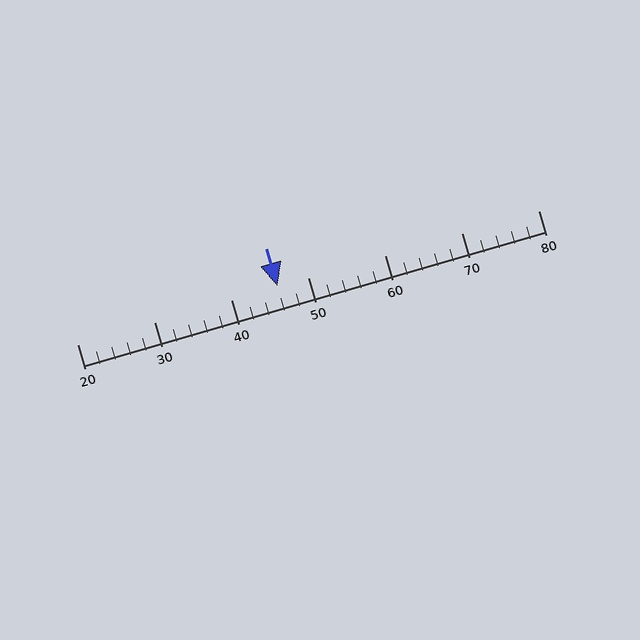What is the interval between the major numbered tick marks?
The major tick marks are spaced 10 units apart.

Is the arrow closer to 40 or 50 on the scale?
The arrow is closer to 50.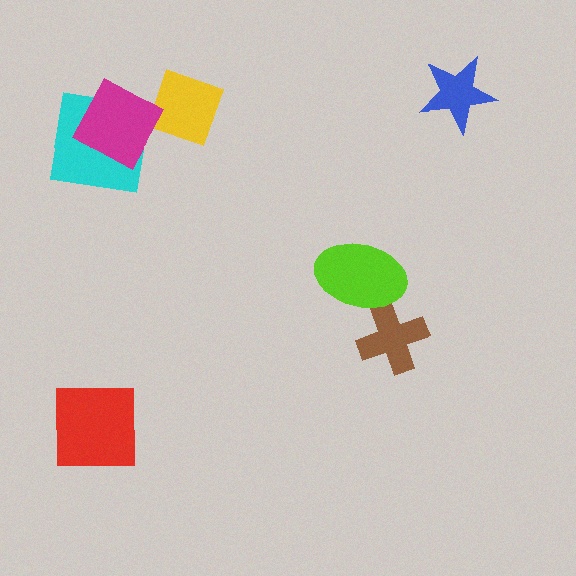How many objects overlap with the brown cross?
1 object overlaps with the brown cross.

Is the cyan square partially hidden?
Yes, it is partially covered by another shape.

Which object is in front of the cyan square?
The magenta diamond is in front of the cyan square.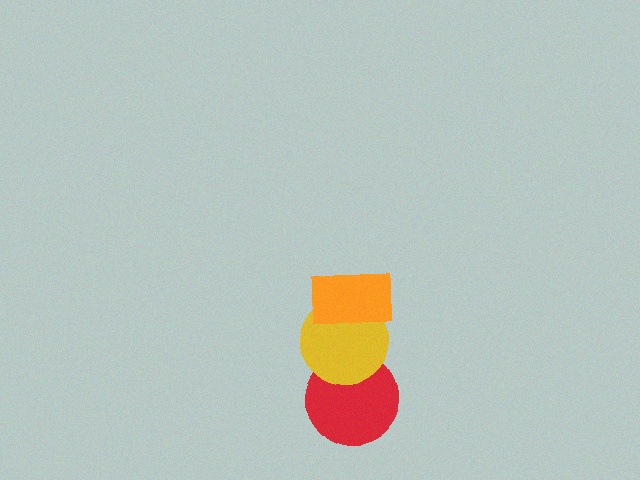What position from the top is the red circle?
The red circle is 3rd from the top.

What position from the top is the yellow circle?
The yellow circle is 2nd from the top.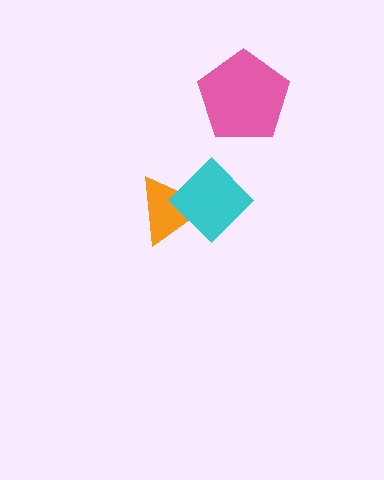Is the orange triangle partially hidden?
Yes, it is partially covered by another shape.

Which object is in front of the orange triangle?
The cyan diamond is in front of the orange triangle.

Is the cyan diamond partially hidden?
No, no other shape covers it.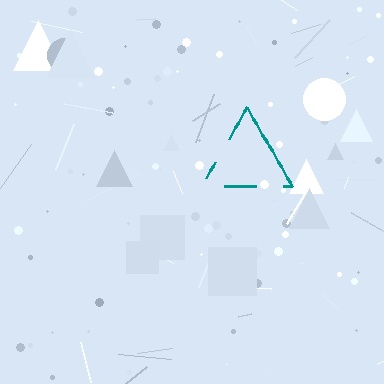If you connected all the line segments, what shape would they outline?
They would outline a triangle.